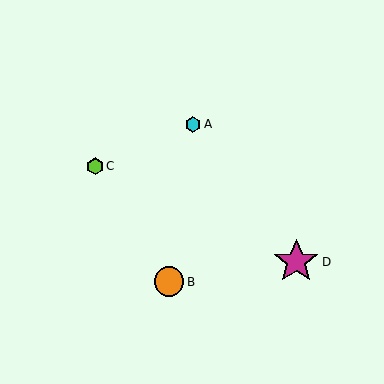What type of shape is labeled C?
Shape C is a lime hexagon.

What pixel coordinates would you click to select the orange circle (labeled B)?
Click at (169, 282) to select the orange circle B.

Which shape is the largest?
The magenta star (labeled D) is the largest.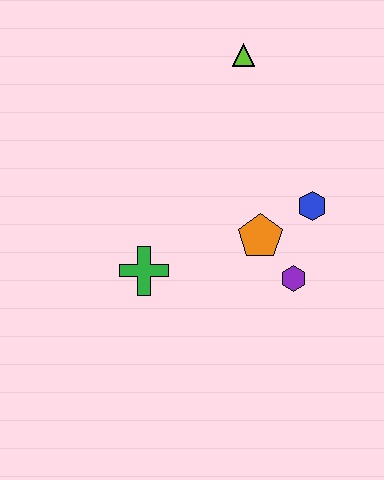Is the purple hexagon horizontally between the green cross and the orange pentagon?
No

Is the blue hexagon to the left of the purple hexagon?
No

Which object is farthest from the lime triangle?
The green cross is farthest from the lime triangle.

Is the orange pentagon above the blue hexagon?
No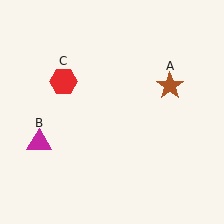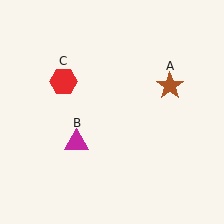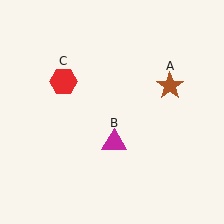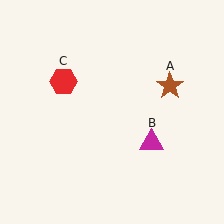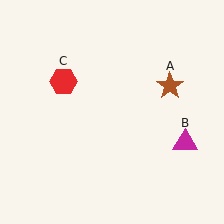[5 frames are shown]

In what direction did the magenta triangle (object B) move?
The magenta triangle (object B) moved right.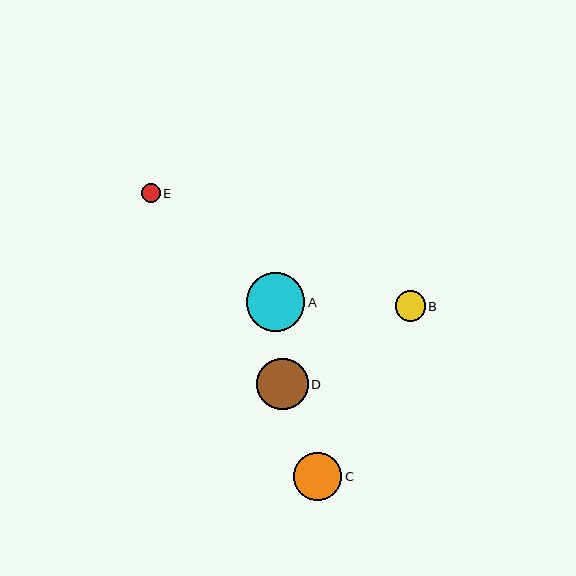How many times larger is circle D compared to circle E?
Circle D is approximately 2.8 times the size of circle E.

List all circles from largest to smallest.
From largest to smallest: A, D, C, B, E.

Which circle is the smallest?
Circle E is the smallest with a size of approximately 18 pixels.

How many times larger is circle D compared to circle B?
Circle D is approximately 1.7 times the size of circle B.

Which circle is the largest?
Circle A is the largest with a size of approximately 59 pixels.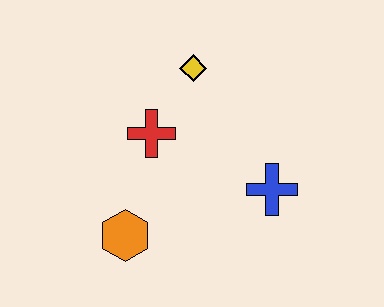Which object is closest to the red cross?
The yellow diamond is closest to the red cross.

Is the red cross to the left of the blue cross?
Yes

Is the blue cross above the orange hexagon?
Yes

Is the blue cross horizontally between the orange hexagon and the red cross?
No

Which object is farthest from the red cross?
The blue cross is farthest from the red cross.